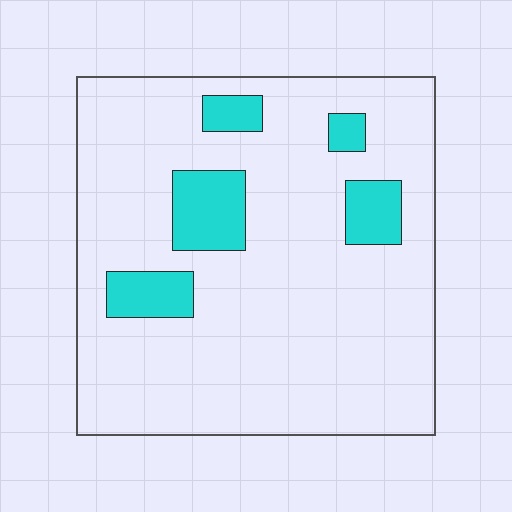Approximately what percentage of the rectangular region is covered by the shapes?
Approximately 15%.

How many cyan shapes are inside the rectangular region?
5.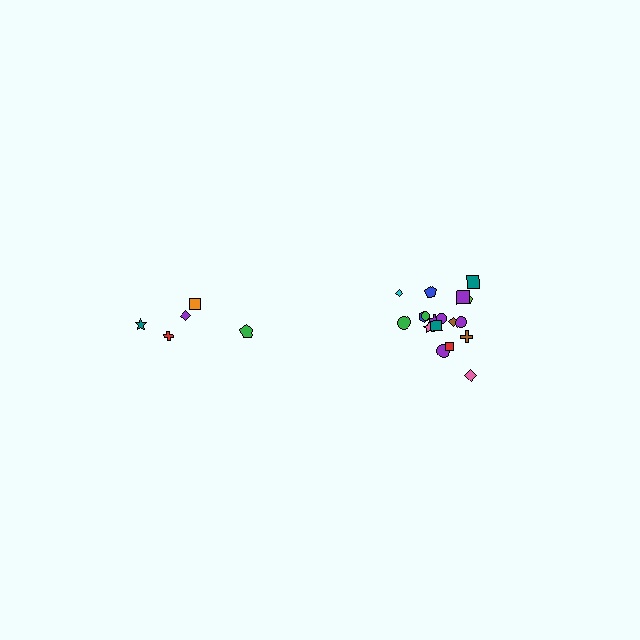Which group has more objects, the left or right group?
The right group.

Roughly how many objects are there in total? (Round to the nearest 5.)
Roughly 25 objects in total.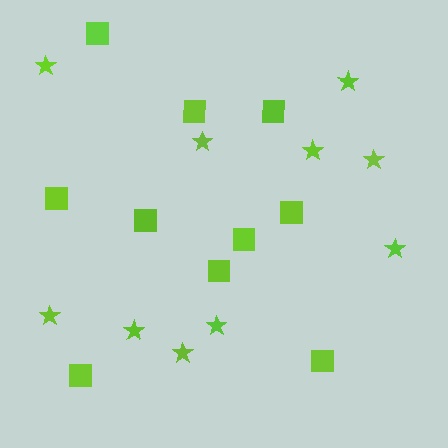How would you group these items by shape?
There are 2 groups: one group of stars (10) and one group of squares (10).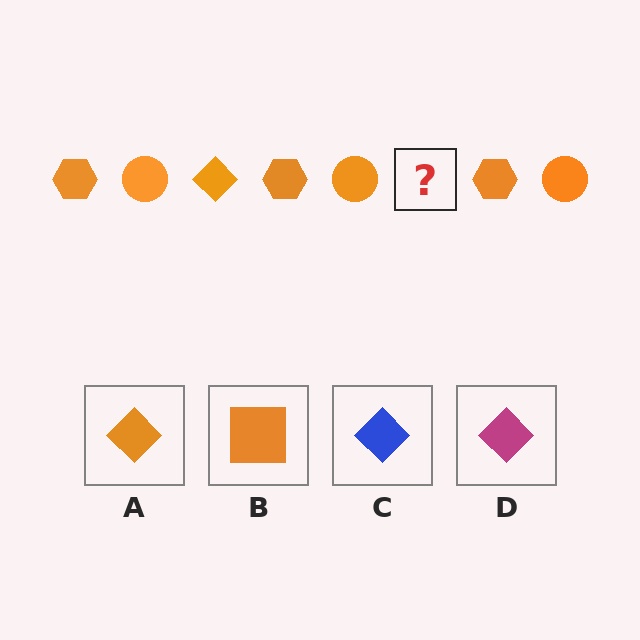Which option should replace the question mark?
Option A.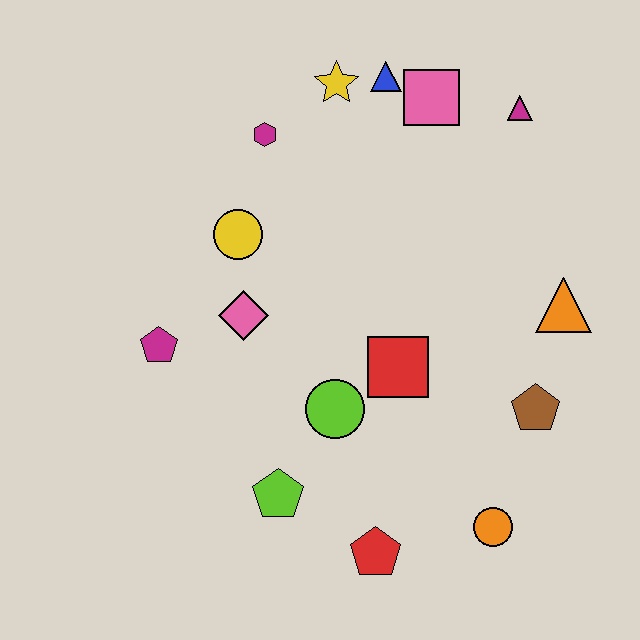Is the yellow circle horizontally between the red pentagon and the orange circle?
No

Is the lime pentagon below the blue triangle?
Yes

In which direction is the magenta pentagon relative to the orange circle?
The magenta pentagon is to the left of the orange circle.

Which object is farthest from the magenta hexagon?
The orange circle is farthest from the magenta hexagon.